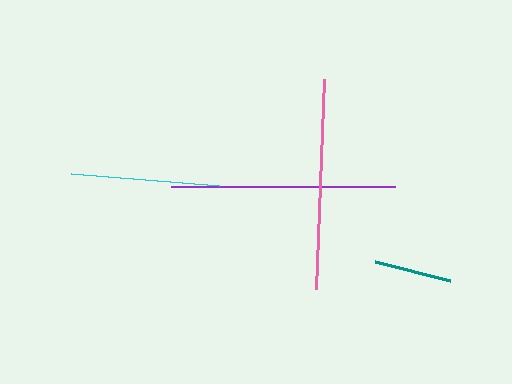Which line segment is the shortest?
The teal line is the shortest at approximately 77 pixels.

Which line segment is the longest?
The purple line is the longest at approximately 224 pixels.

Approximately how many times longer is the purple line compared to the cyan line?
The purple line is approximately 1.5 times the length of the cyan line.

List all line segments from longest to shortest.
From longest to shortest: purple, pink, cyan, teal.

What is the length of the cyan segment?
The cyan segment is approximately 148 pixels long.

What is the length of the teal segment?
The teal segment is approximately 77 pixels long.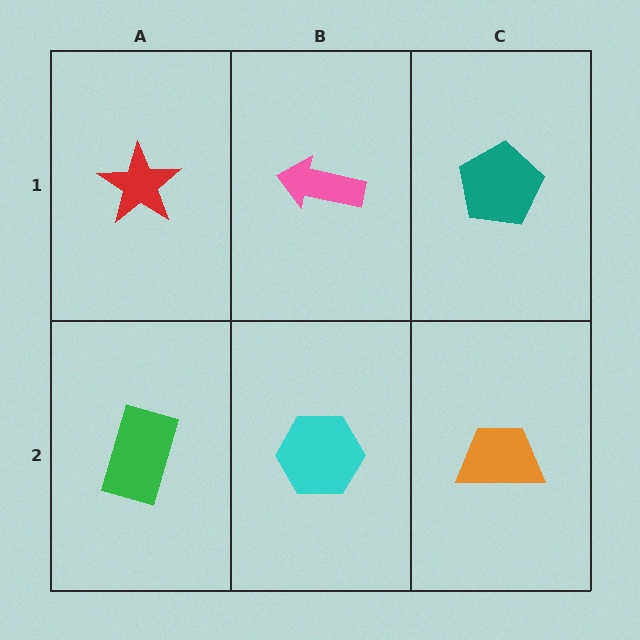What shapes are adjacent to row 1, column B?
A cyan hexagon (row 2, column B), a red star (row 1, column A), a teal pentagon (row 1, column C).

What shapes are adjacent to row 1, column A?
A green rectangle (row 2, column A), a pink arrow (row 1, column B).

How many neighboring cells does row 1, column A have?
2.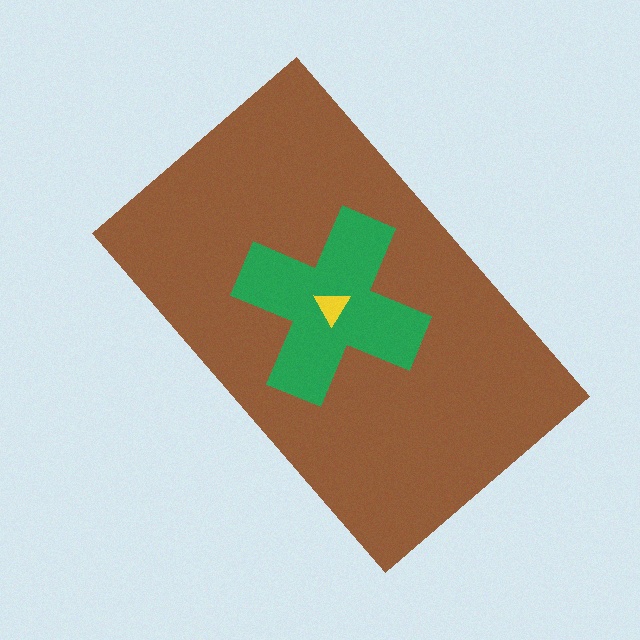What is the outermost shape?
The brown rectangle.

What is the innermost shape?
The yellow triangle.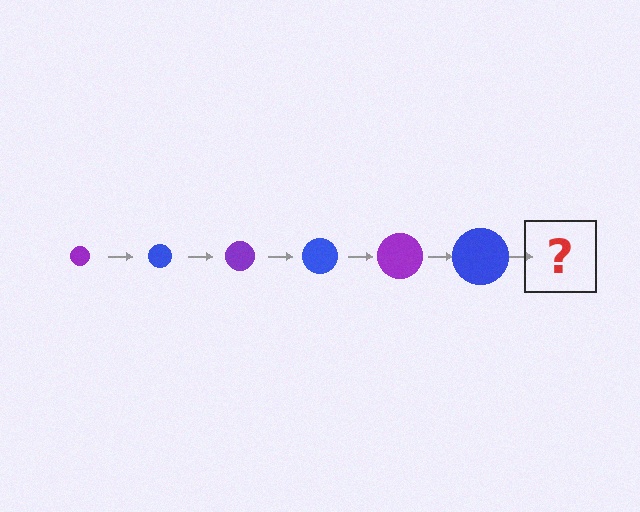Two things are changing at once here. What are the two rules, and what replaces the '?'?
The two rules are that the circle grows larger each step and the color cycles through purple and blue. The '?' should be a purple circle, larger than the previous one.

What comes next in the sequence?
The next element should be a purple circle, larger than the previous one.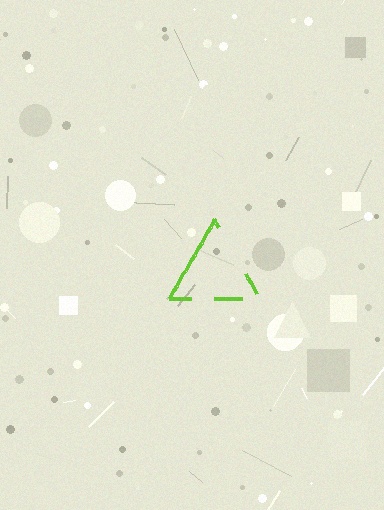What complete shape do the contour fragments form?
The contour fragments form a triangle.